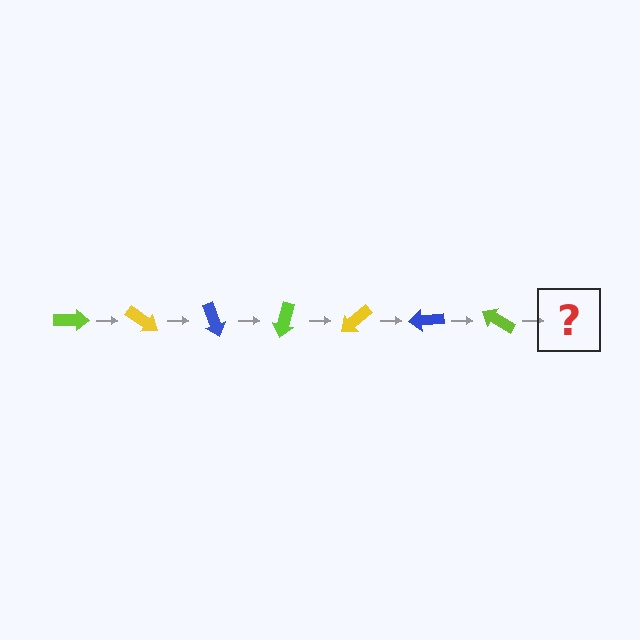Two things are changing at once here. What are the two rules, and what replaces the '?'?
The two rules are that it rotates 35 degrees each step and the color cycles through lime, yellow, and blue. The '?' should be a yellow arrow, rotated 245 degrees from the start.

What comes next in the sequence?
The next element should be a yellow arrow, rotated 245 degrees from the start.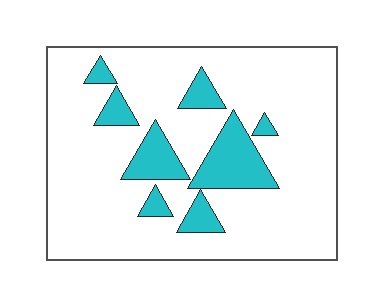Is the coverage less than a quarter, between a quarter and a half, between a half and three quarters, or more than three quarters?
Less than a quarter.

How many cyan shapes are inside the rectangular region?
8.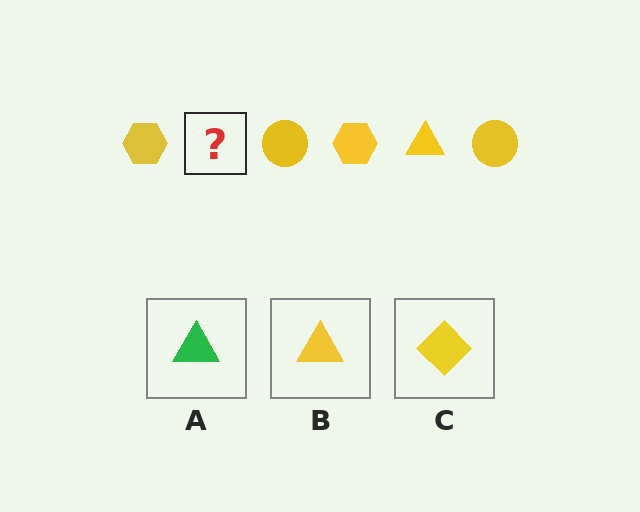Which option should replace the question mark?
Option B.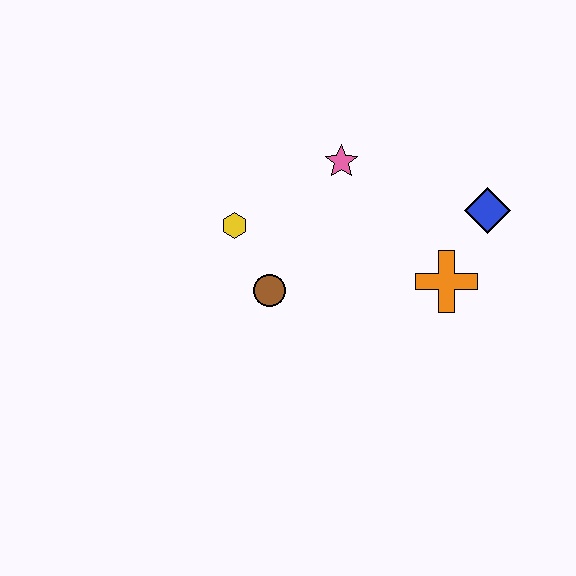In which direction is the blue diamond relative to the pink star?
The blue diamond is to the right of the pink star.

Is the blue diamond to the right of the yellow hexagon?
Yes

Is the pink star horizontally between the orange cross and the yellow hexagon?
Yes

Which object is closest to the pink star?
The yellow hexagon is closest to the pink star.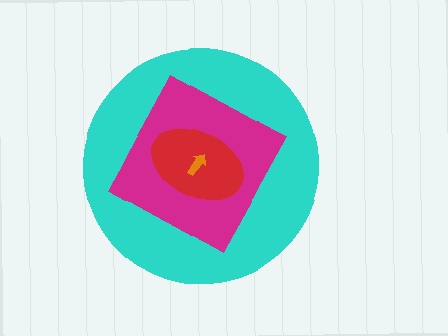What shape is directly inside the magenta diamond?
The red ellipse.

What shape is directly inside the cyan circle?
The magenta diamond.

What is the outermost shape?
The cyan circle.